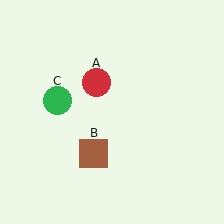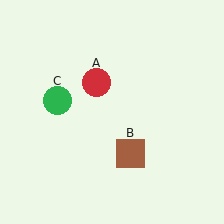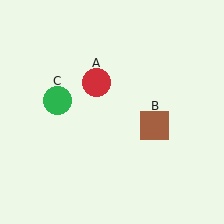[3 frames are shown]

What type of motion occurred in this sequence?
The brown square (object B) rotated counterclockwise around the center of the scene.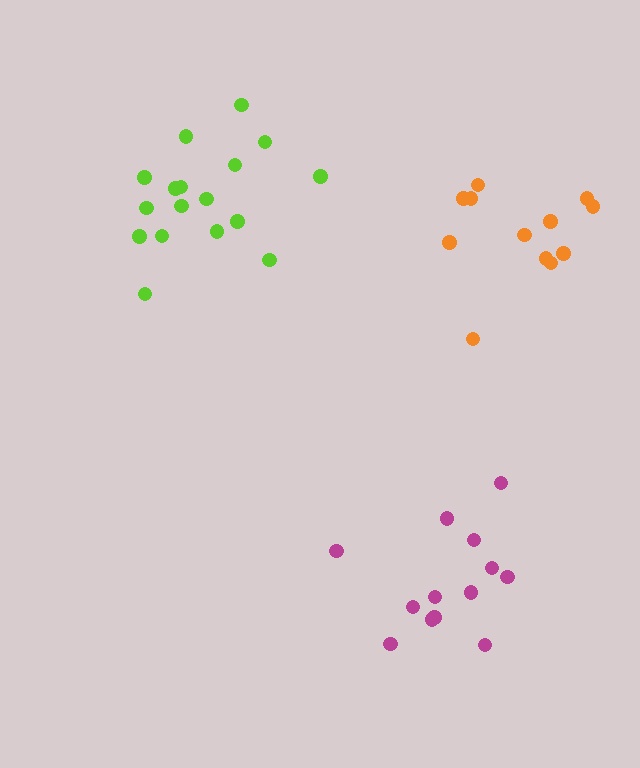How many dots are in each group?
Group 1: 13 dots, Group 2: 17 dots, Group 3: 12 dots (42 total).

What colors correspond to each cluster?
The clusters are colored: magenta, lime, orange.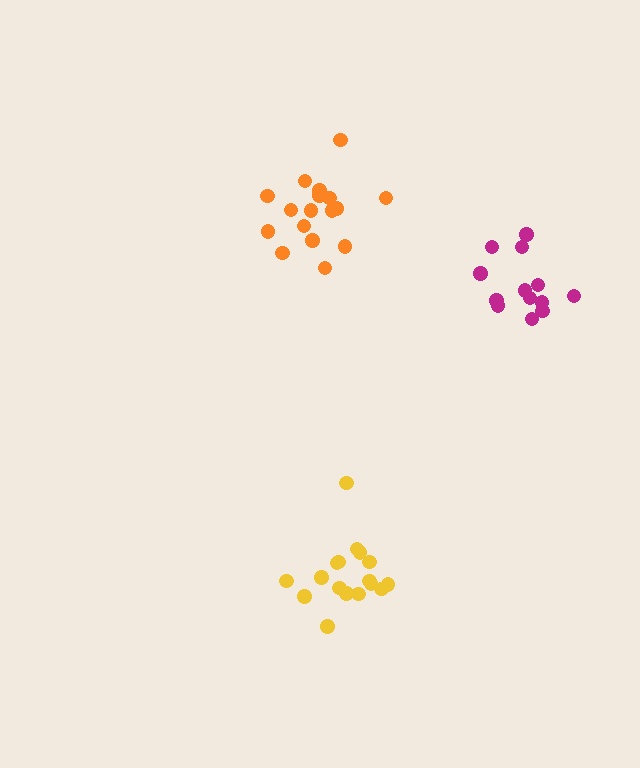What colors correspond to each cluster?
The clusters are colored: orange, yellow, magenta.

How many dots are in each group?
Group 1: 17 dots, Group 2: 17 dots, Group 3: 13 dots (47 total).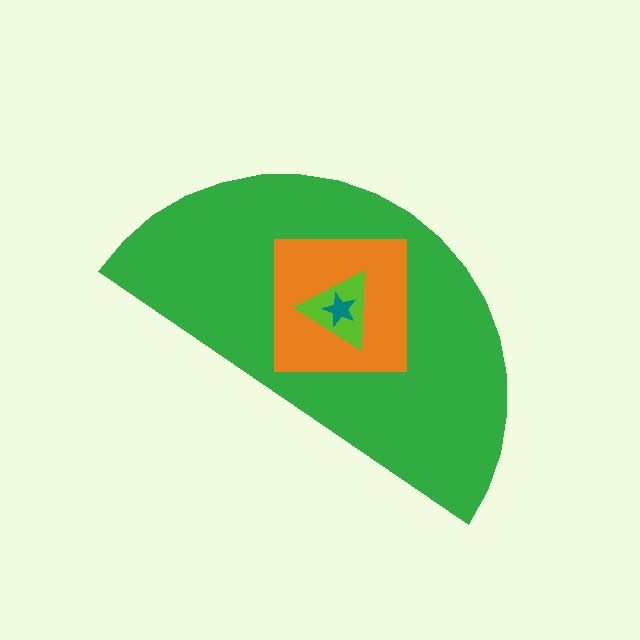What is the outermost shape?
The green semicircle.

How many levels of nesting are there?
4.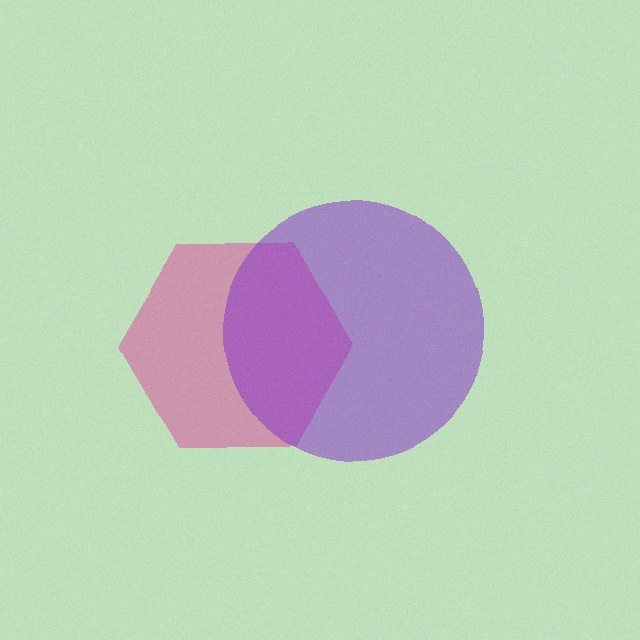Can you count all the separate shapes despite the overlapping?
Yes, there are 2 separate shapes.